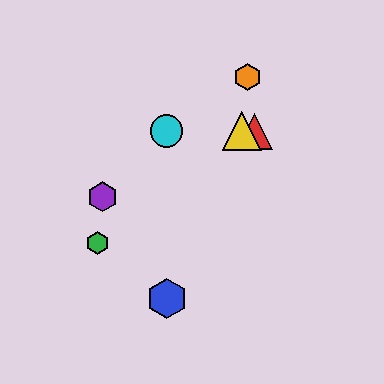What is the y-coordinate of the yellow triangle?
The yellow triangle is at y≈131.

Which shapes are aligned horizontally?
The red triangle, the yellow triangle, the cyan circle are aligned horizontally.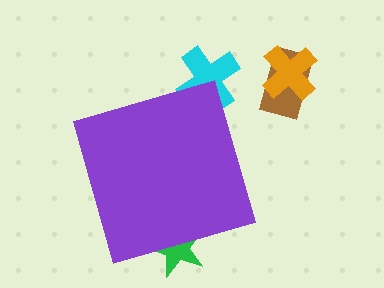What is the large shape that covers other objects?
A purple diamond.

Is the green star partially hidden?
Yes, the green star is partially hidden behind the purple diamond.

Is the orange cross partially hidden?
No, the orange cross is fully visible.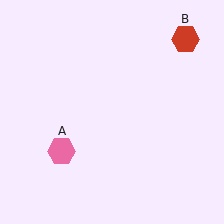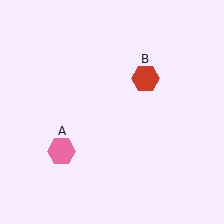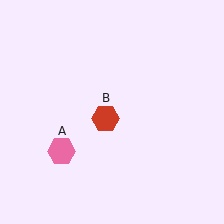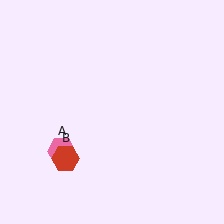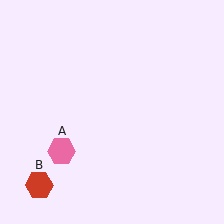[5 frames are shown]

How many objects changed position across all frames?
1 object changed position: red hexagon (object B).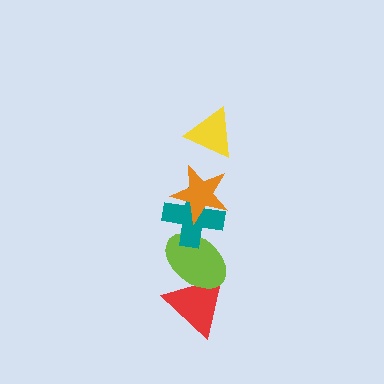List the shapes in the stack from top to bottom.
From top to bottom: the yellow triangle, the orange star, the teal cross, the lime ellipse, the red triangle.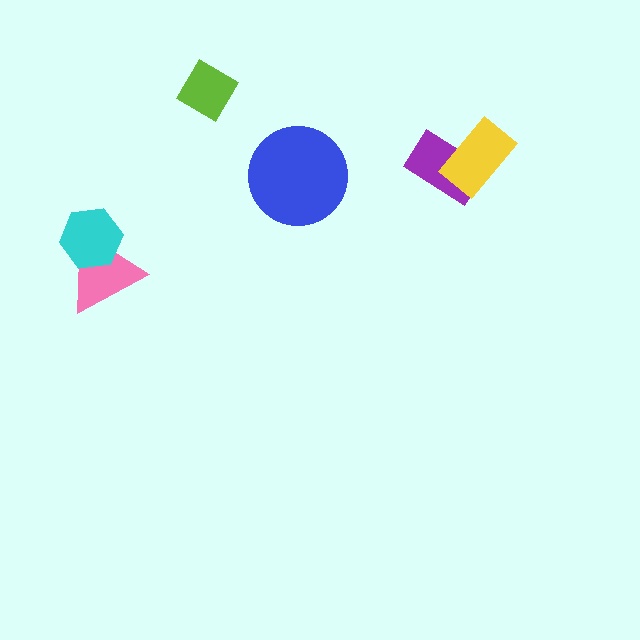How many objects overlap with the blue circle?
0 objects overlap with the blue circle.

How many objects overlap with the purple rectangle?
1 object overlaps with the purple rectangle.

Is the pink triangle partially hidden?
Yes, it is partially covered by another shape.